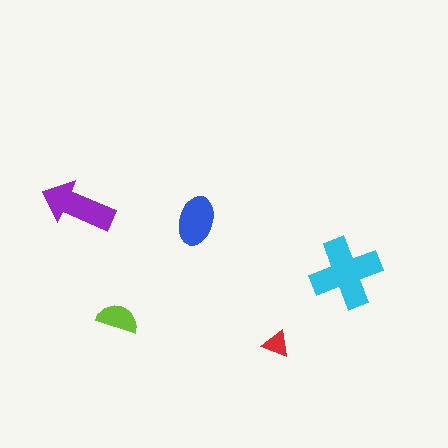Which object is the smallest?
The red triangle.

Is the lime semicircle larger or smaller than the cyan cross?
Smaller.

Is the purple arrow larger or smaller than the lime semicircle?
Larger.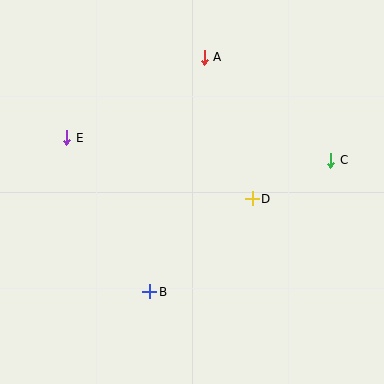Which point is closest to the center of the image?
Point D at (252, 199) is closest to the center.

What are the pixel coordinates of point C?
Point C is at (331, 160).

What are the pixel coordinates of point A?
Point A is at (204, 57).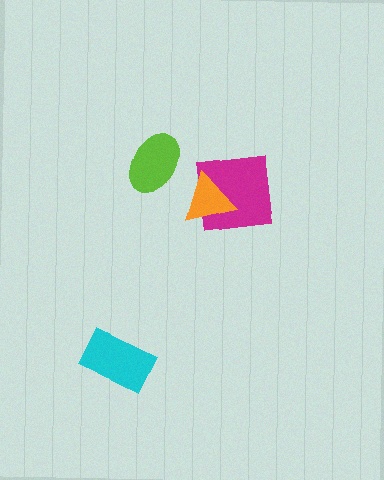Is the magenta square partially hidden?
Yes, it is partially covered by another shape.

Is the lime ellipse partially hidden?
No, no other shape covers it.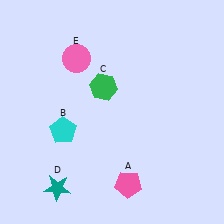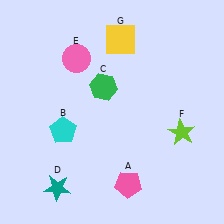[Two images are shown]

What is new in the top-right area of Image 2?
A yellow square (G) was added in the top-right area of Image 2.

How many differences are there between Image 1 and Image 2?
There are 2 differences between the two images.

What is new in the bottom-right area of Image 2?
A lime star (F) was added in the bottom-right area of Image 2.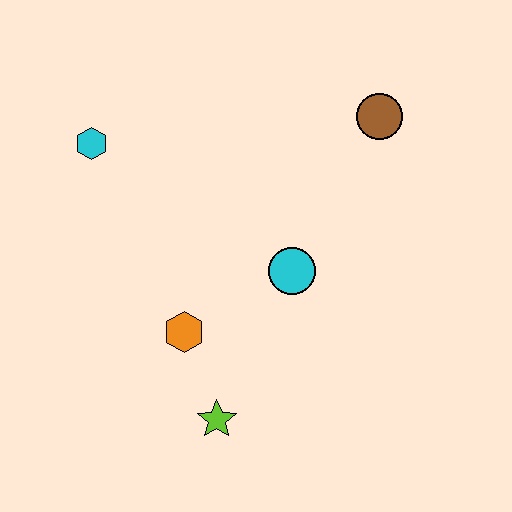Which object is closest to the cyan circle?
The orange hexagon is closest to the cyan circle.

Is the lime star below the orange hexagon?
Yes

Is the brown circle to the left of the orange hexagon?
No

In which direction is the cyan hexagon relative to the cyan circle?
The cyan hexagon is to the left of the cyan circle.